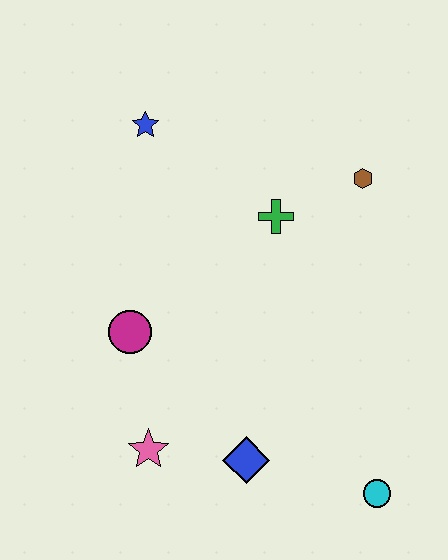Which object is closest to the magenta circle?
The pink star is closest to the magenta circle.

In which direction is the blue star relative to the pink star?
The blue star is above the pink star.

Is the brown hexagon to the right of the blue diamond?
Yes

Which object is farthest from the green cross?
The cyan circle is farthest from the green cross.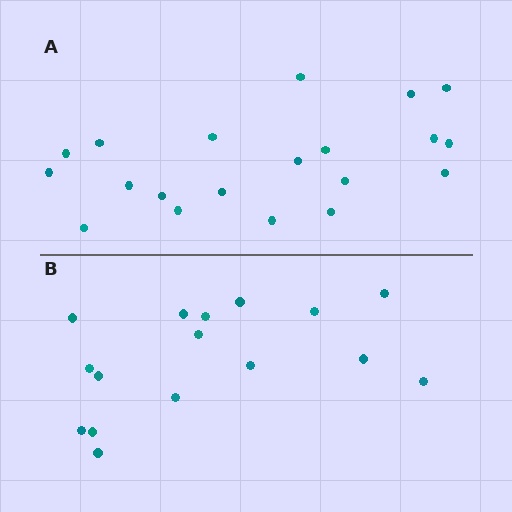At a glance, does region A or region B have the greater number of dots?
Region A (the top region) has more dots.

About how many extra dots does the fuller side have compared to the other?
Region A has about 4 more dots than region B.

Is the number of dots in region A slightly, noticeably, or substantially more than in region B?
Region A has noticeably more, but not dramatically so. The ratio is roughly 1.2 to 1.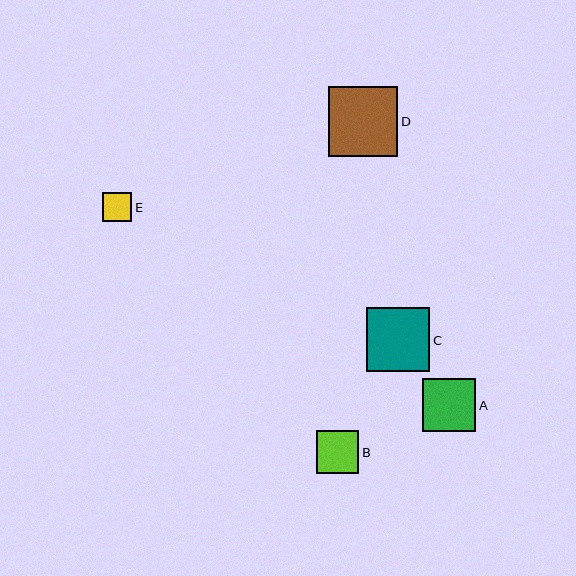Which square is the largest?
Square D is the largest with a size of approximately 70 pixels.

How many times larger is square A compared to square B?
Square A is approximately 1.3 times the size of square B.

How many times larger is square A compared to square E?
Square A is approximately 1.9 times the size of square E.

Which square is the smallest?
Square E is the smallest with a size of approximately 29 pixels.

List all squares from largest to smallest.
From largest to smallest: D, C, A, B, E.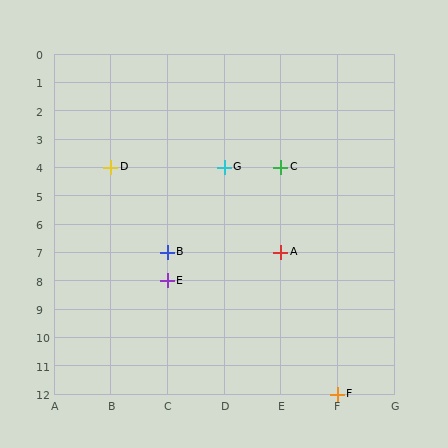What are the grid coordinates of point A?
Point A is at grid coordinates (E, 7).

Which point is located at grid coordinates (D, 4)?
Point G is at (D, 4).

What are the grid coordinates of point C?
Point C is at grid coordinates (E, 4).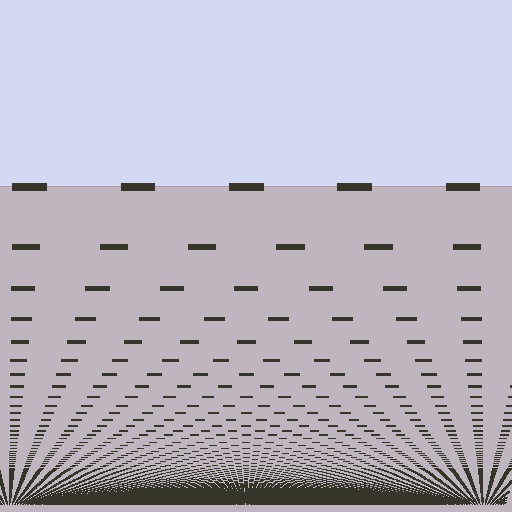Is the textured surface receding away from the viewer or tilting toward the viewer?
The surface appears to tilt toward the viewer. Texture elements get larger and sparser toward the top.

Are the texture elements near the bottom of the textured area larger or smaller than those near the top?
Smaller. The gradient is inverted — elements near the bottom are smaller and denser.